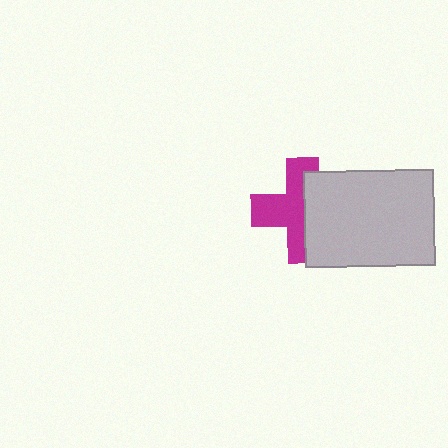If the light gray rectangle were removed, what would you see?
You would see the complete magenta cross.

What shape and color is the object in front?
The object in front is a light gray rectangle.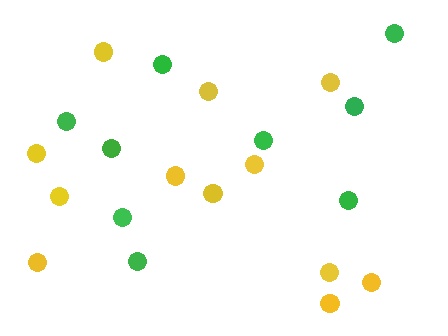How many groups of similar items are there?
There are 2 groups: one group of yellow circles (12) and one group of green circles (9).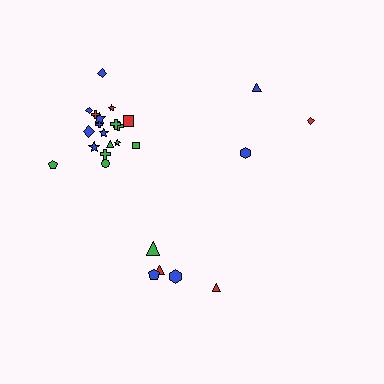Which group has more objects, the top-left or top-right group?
The top-left group.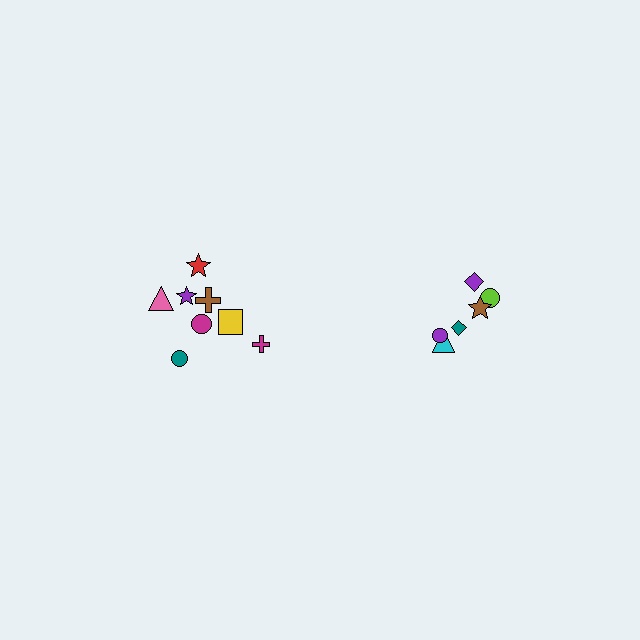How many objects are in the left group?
There are 8 objects.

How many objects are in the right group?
There are 6 objects.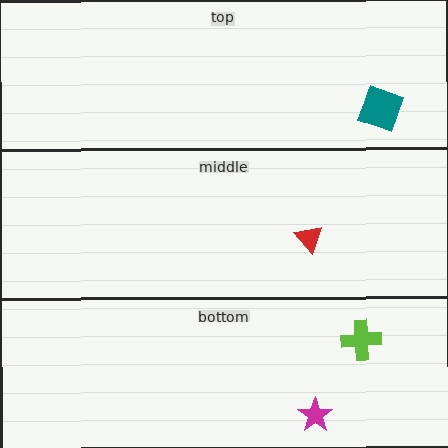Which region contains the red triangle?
The middle region.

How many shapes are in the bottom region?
2.